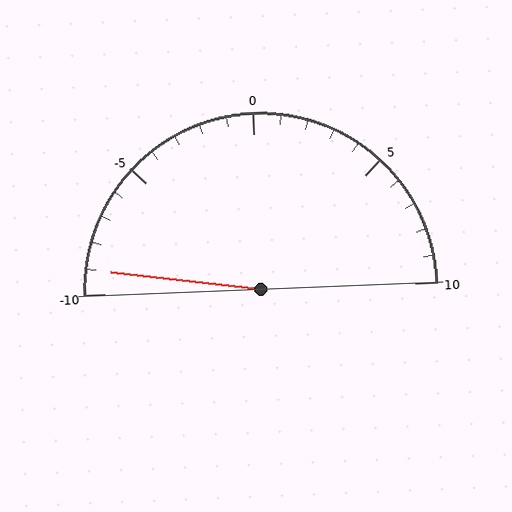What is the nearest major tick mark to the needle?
The nearest major tick mark is -10.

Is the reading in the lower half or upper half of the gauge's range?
The reading is in the lower half of the range (-10 to 10).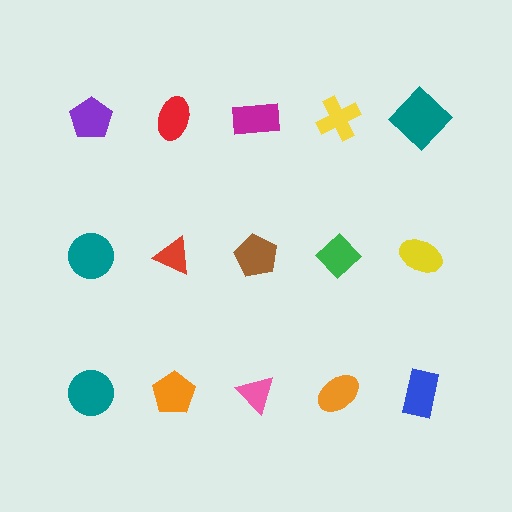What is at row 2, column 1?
A teal circle.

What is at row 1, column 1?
A purple pentagon.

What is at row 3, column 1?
A teal circle.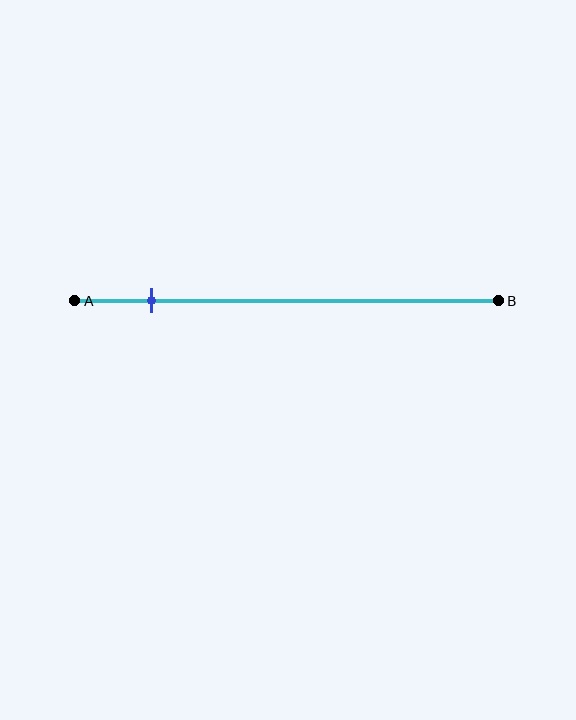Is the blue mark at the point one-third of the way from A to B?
No, the mark is at about 20% from A, not at the 33% one-third point.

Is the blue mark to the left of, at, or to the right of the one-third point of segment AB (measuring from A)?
The blue mark is to the left of the one-third point of segment AB.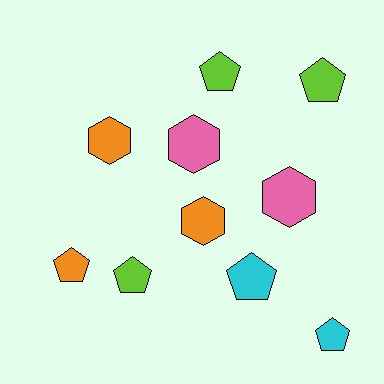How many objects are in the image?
There are 10 objects.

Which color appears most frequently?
Lime, with 3 objects.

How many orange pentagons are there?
There is 1 orange pentagon.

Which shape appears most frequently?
Pentagon, with 6 objects.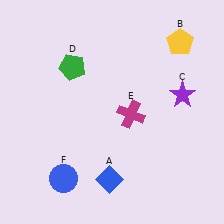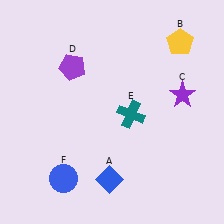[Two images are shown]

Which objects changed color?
D changed from green to purple. E changed from magenta to teal.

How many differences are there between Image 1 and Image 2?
There are 2 differences between the two images.